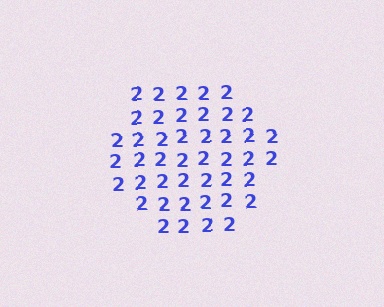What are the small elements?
The small elements are digit 2's.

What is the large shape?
The large shape is a hexagon.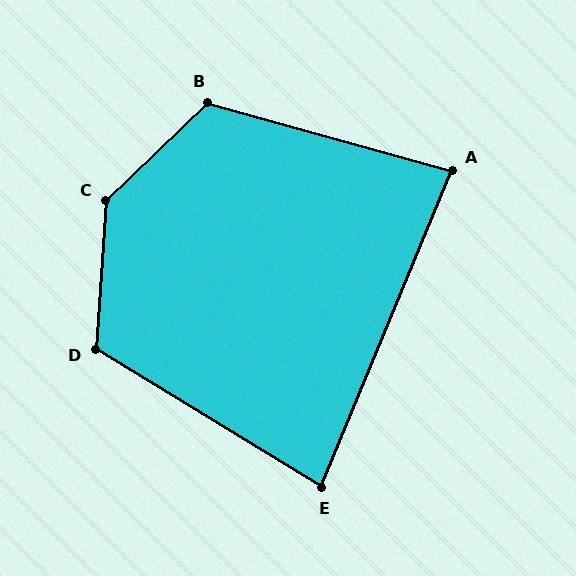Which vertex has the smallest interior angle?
E, at approximately 81 degrees.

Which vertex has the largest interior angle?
C, at approximately 138 degrees.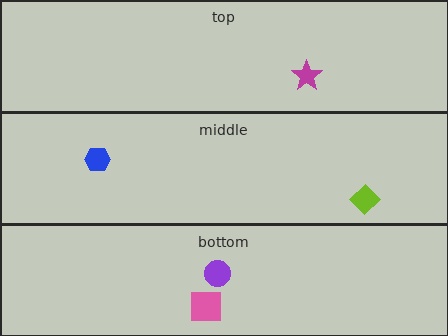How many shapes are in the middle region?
2.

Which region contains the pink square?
The bottom region.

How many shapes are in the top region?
1.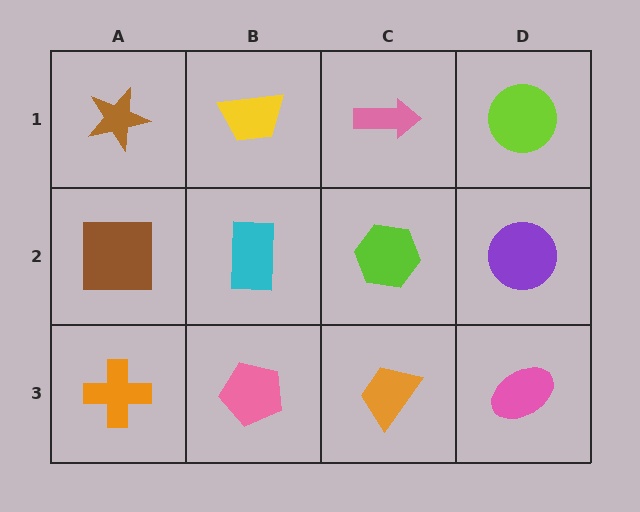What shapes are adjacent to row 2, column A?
A brown star (row 1, column A), an orange cross (row 3, column A), a cyan rectangle (row 2, column B).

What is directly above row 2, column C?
A pink arrow.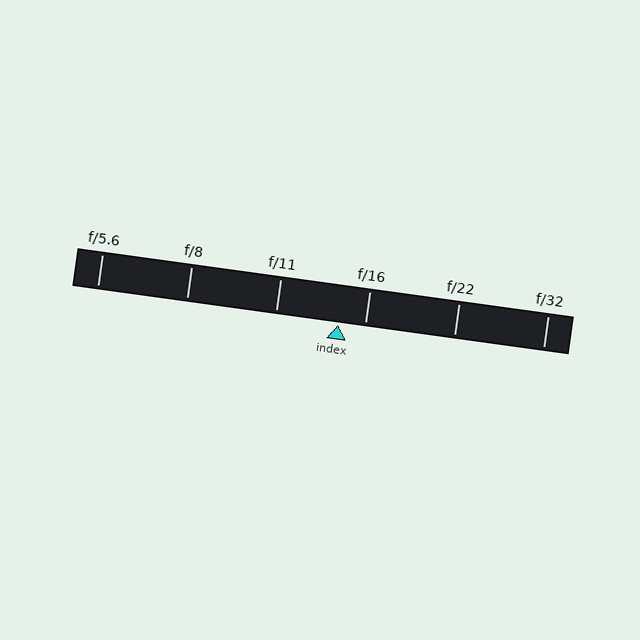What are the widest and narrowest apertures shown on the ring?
The widest aperture shown is f/5.6 and the narrowest is f/32.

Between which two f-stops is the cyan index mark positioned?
The index mark is between f/11 and f/16.